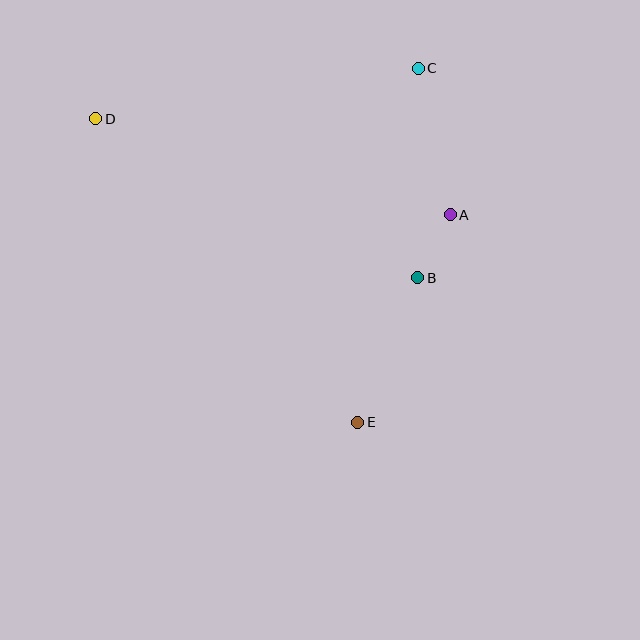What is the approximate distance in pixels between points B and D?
The distance between B and D is approximately 359 pixels.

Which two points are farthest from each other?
Points D and E are farthest from each other.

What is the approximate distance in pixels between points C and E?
The distance between C and E is approximately 359 pixels.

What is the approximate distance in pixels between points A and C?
The distance between A and C is approximately 150 pixels.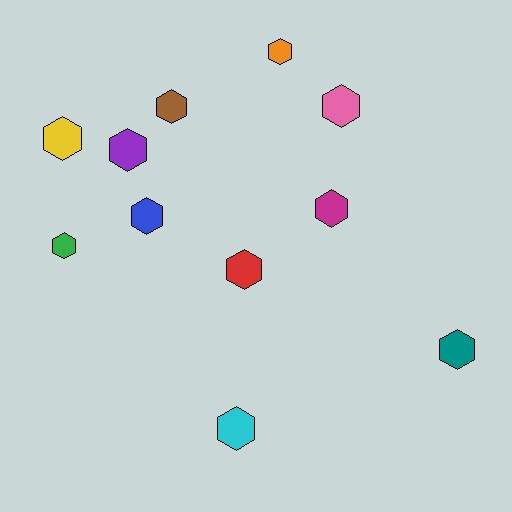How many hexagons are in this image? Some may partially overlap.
There are 11 hexagons.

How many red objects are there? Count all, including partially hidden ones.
There is 1 red object.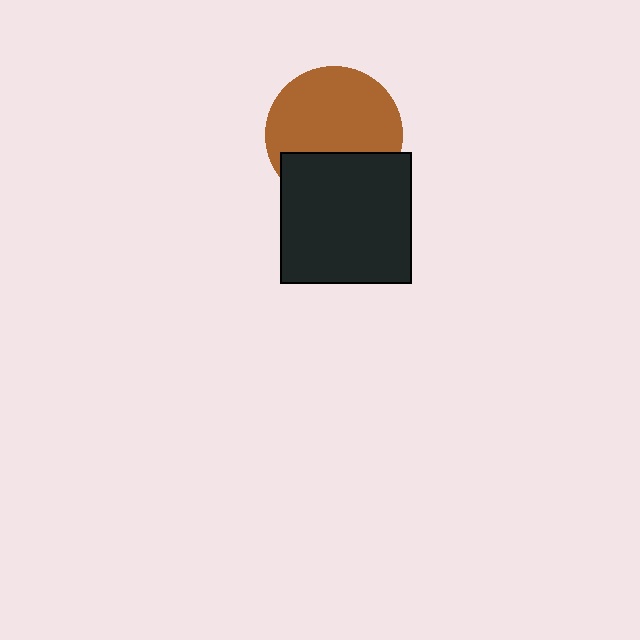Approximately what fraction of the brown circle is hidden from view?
Roughly 34% of the brown circle is hidden behind the black square.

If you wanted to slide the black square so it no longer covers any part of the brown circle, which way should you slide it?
Slide it down — that is the most direct way to separate the two shapes.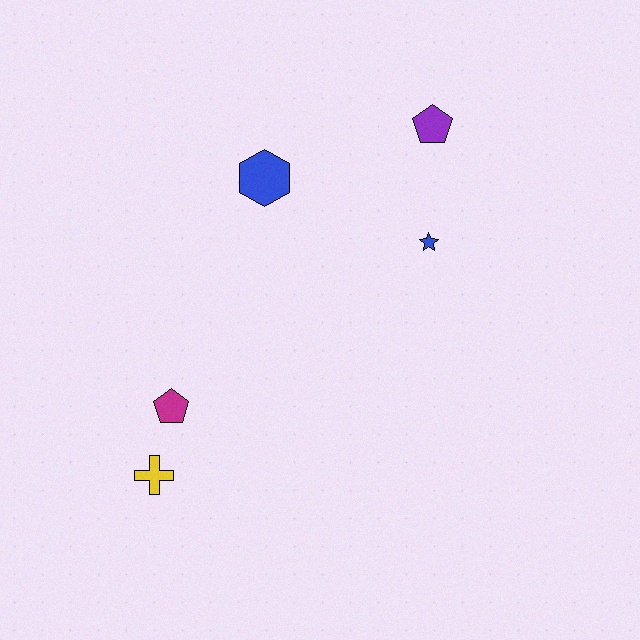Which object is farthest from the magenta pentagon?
The purple pentagon is farthest from the magenta pentagon.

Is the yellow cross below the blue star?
Yes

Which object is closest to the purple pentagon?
The blue star is closest to the purple pentagon.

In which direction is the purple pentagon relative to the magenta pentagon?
The purple pentagon is above the magenta pentagon.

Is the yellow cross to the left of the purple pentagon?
Yes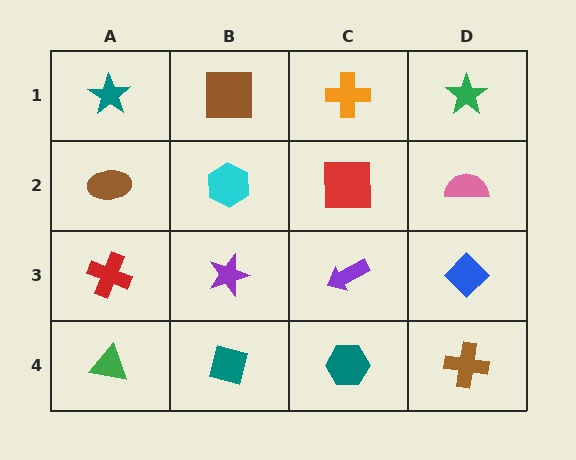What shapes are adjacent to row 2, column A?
A teal star (row 1, column A), a red cross (row 3, column A), a cyan hexagon (row 2, column B).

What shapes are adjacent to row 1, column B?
A cyan hexagon (row 2, column B), a teal star (row 1, column A), an orange cross (row 1, column C).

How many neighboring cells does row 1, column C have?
3.